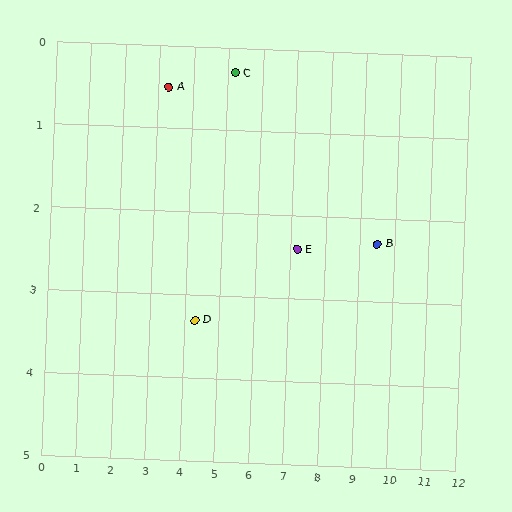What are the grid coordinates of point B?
Point B is at approximately (9.5, 2.3).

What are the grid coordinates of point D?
Point D is at approximately (4.3, 3.3).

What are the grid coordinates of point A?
Point A is at approximately (3.3, 0.5).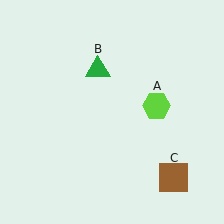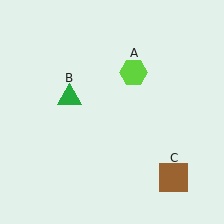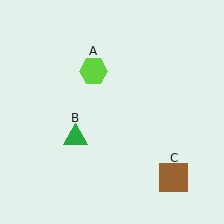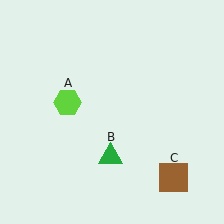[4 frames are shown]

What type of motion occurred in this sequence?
The lime hexagon (object A), green triangle (object B) rotated counterclockwise around the center of the scene.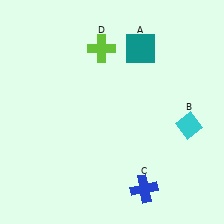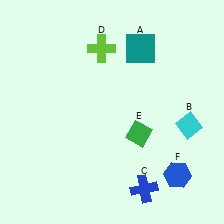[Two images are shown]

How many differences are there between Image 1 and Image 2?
There are 2 differences between the two images.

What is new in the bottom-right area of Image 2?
A green diamond (E) was added in the bottom-right area of Image 2.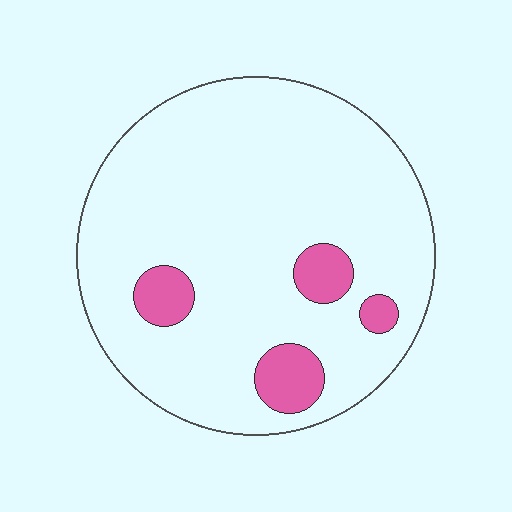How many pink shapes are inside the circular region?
4.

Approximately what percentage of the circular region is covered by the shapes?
Approximately 10%.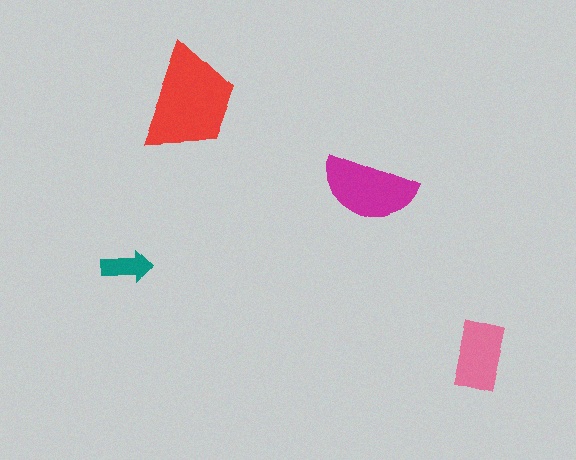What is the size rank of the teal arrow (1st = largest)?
4th.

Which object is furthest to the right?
The pink rectangle is rightmost.